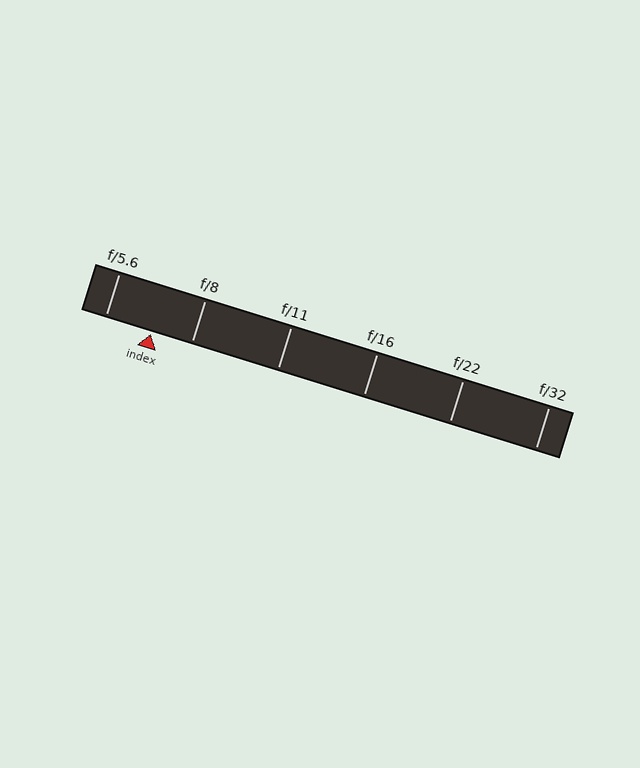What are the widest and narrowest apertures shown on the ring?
The widest aperture shown is f/5.6 and the narrowest is f/32.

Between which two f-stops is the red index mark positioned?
The index mark is between f/5.6 and f/8.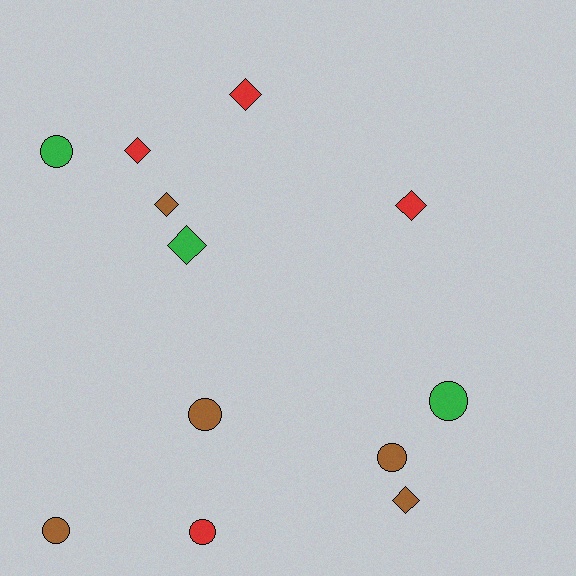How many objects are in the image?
There are 12 objects.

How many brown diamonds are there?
There are 2 brown diamonds.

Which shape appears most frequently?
Diamond, with 6 objects.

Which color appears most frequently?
Brown, with 5 objects.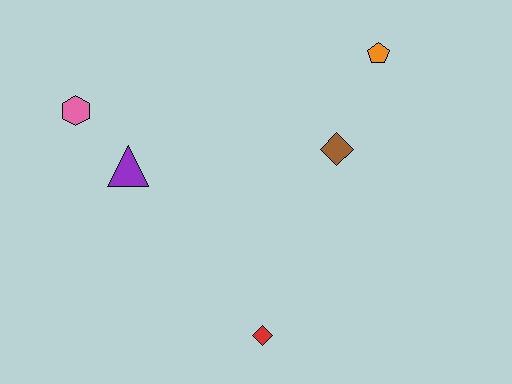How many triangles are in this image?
There is 1 triangle.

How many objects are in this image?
There are 5 objects.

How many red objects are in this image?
There is 1 red object.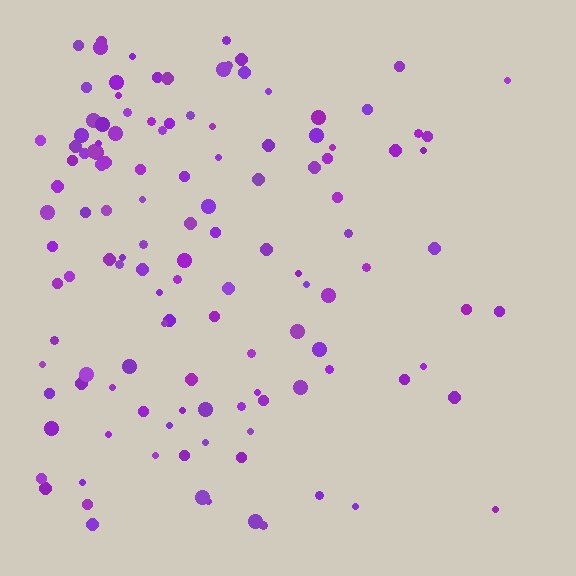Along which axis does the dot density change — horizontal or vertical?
Horizontal.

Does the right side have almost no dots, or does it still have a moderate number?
Still a moderate number, just noticeably fewer than the left.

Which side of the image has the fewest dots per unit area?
The right.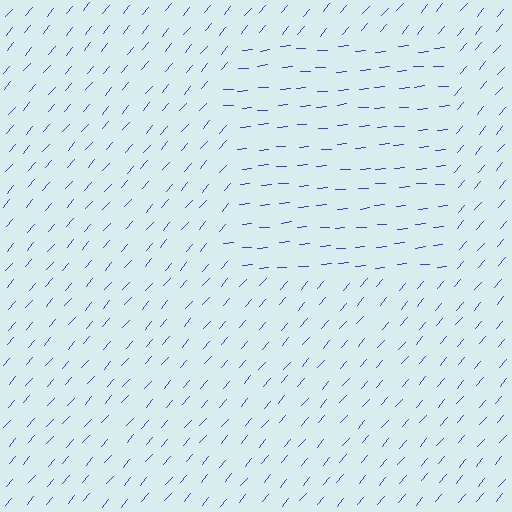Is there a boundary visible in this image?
Yes, there is a texture boundary formed by a change in line orientation.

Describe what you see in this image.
The image is filled with small blue line segments. A rectangle region in the image has lines oriented differently from the surrounding lines, creating a visible texture boundary.